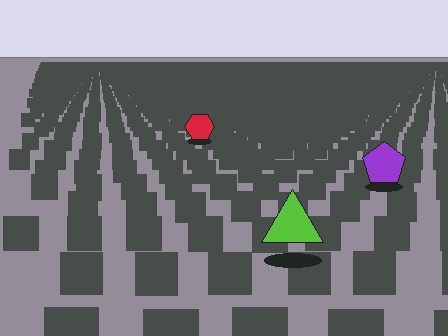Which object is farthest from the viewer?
The red hexagon is farthest from the viewer. It appears smaller and the ground texture around it is denser.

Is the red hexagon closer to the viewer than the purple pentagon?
No. The purple pentagon is closer — you can tell from the texture gradient: the ground texture is coarser near it.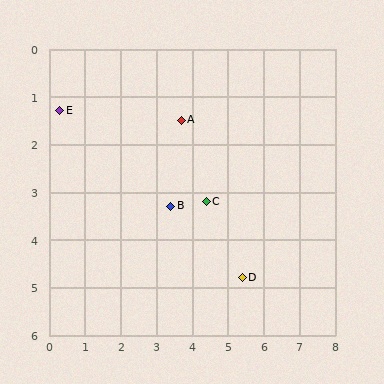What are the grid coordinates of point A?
Point A is at approximately (3.7, 1.5).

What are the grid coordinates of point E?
Point E is at approximately (0.3, 1.3).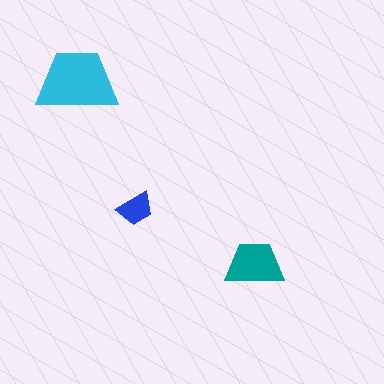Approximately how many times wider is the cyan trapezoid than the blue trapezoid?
About 2 times wider.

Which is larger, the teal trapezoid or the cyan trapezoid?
The cyan one.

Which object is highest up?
The cyan trapezoid is topmost.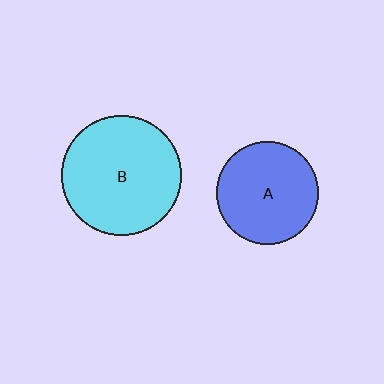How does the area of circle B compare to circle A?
Approximately 1.4 times.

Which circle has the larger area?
Circle B (cyan).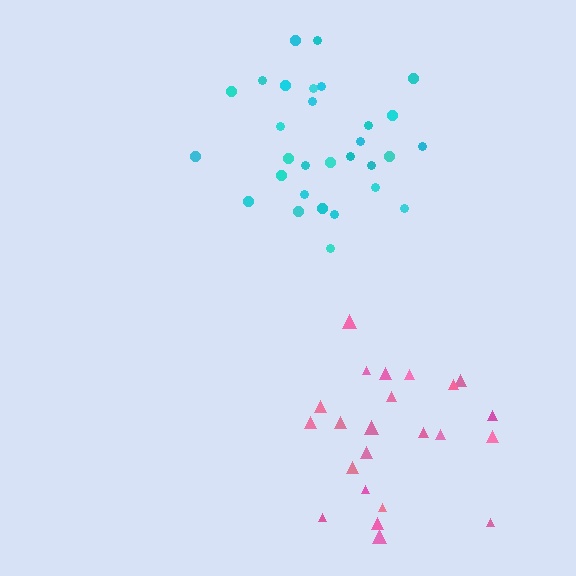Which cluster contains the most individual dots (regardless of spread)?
Cyan (30).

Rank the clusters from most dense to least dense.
cyan, pink.